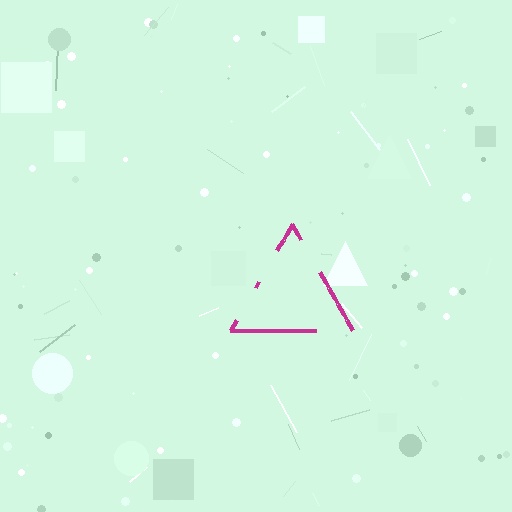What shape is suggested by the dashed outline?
The dashed outline suggests a triangle.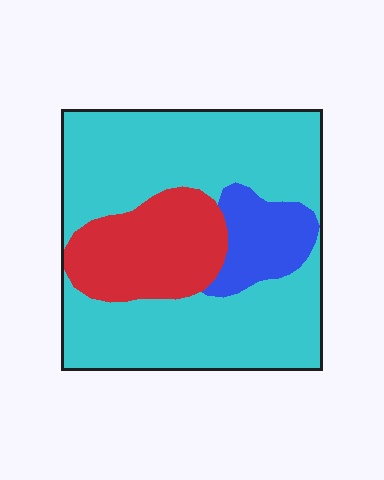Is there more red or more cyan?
Cyan.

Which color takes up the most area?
Cyan, at roughly 70%.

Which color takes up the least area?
Blue, at roughly 10%.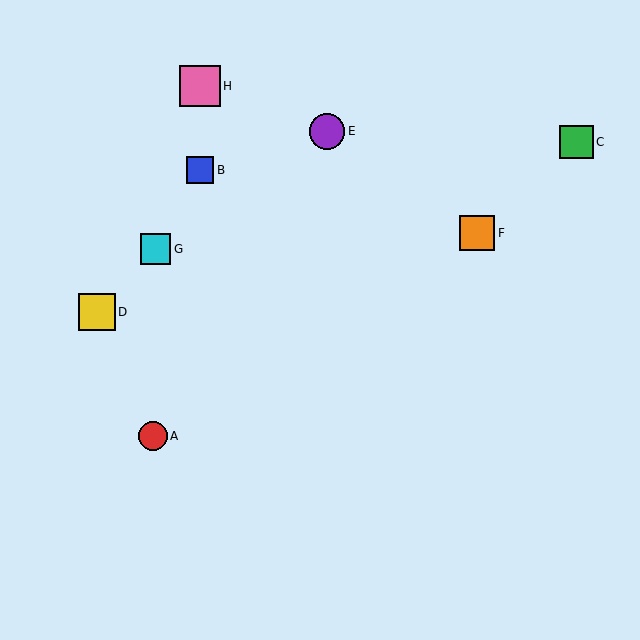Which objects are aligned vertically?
Objects B, H are aligned vertically.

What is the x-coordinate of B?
Object B is at x≈200.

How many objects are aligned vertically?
2 objects (B, H) are aligned vertically.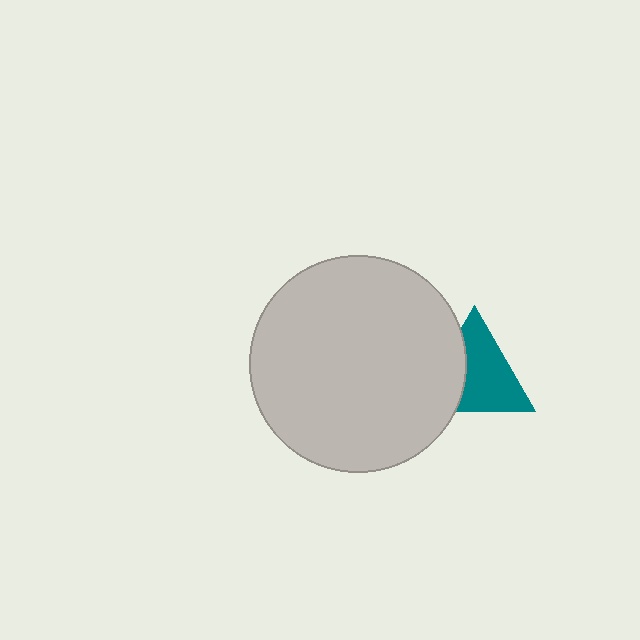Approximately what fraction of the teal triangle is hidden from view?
Roughly 35% of the teal triangle is hidden behind the light gray circle.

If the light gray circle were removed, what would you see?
You would see the complete teal triangle.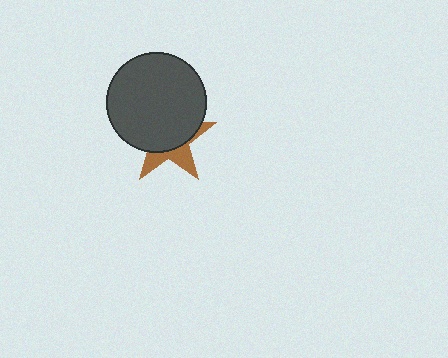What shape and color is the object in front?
The object in front is a dark gray circle.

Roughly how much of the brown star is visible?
A small part of it is visible (roughly 34%).